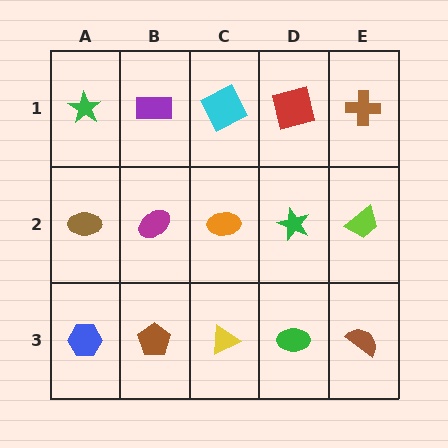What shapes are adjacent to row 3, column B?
A magenta ellipse (row 2, column B), a blue hexagon (row 3, column A), a yellow triangle (row 3, column C).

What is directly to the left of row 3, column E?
A green ellipse.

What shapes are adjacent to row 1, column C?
An orange ellipse (row 2, column C), a purple rectangle (row 1, column B), a red square (row 1, column D).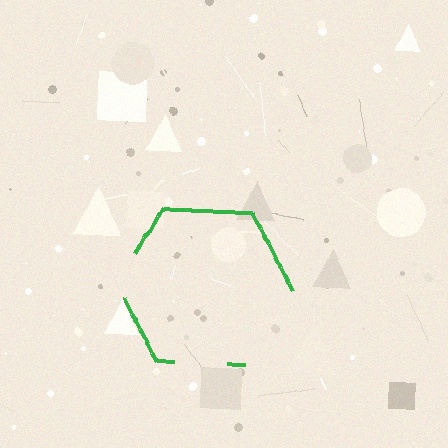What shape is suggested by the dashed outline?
The dashed outline suggests a hexagon.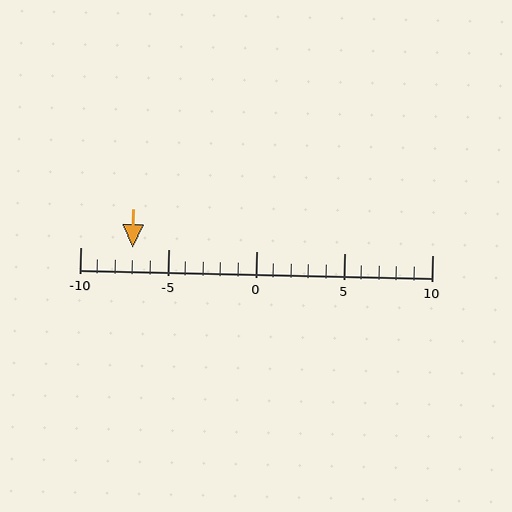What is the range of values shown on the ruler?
The ruler shows values from -10 to 10.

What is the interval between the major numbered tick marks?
The major tick marks are spaced 5 units apart.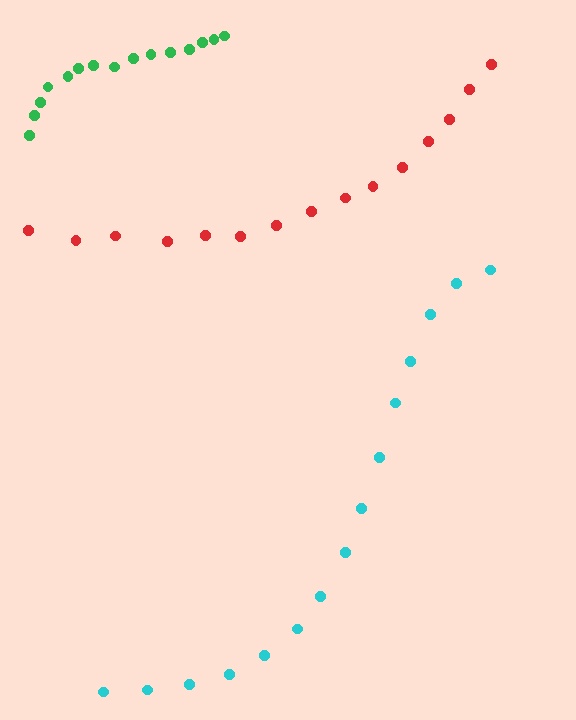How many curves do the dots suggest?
There are 3 distinct paths.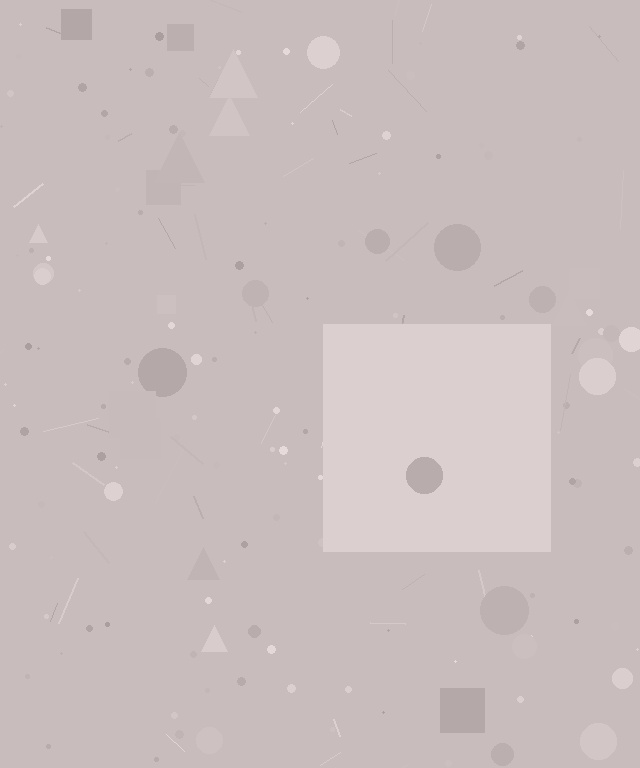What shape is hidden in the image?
A square is hidden in the image.